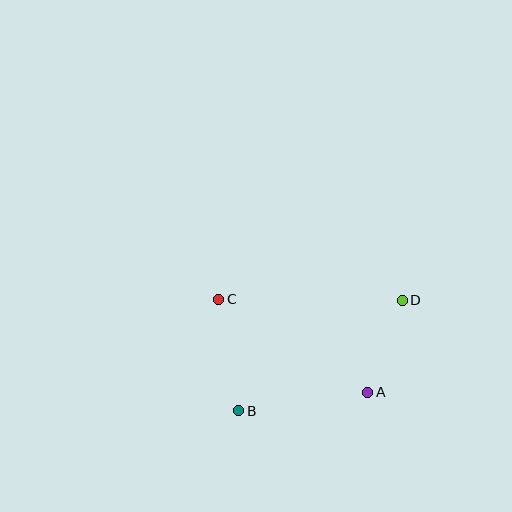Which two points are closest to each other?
Points A and D are closest to each other.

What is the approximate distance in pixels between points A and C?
The distance between A and C is approximately 176 pixels.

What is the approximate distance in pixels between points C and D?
The distance between C and D is approximately 183 pixels.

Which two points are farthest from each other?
Points B and D are farthest from each other.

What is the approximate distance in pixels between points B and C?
The distance between B and C is approximately 114 pixels.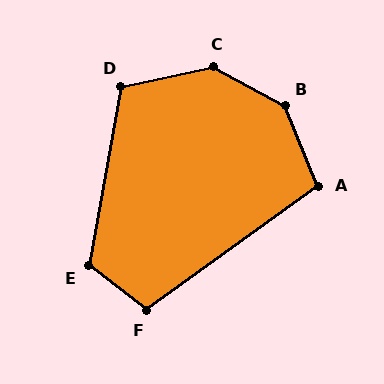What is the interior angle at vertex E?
Approximately 118 degrees (obtuse).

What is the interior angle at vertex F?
Approximately 107 degrees (obtuse).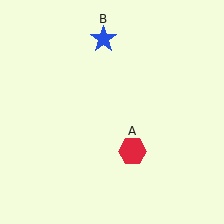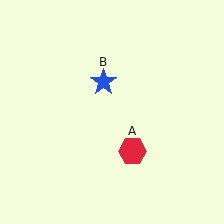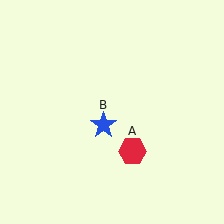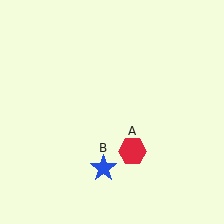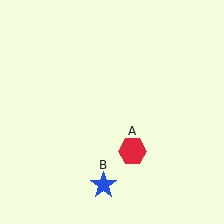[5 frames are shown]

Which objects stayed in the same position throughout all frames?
Red hexagon (object A) remained stationary.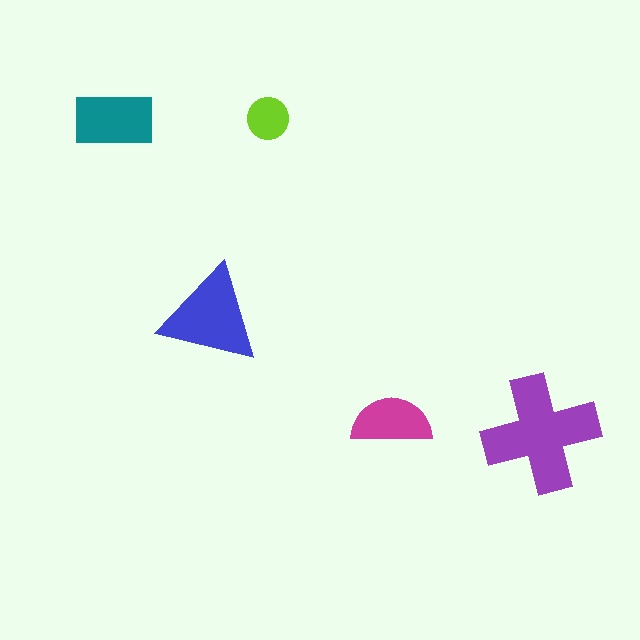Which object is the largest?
The purple cross.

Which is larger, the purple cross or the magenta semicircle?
The purple cross.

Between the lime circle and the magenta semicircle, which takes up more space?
The magenta semicircle.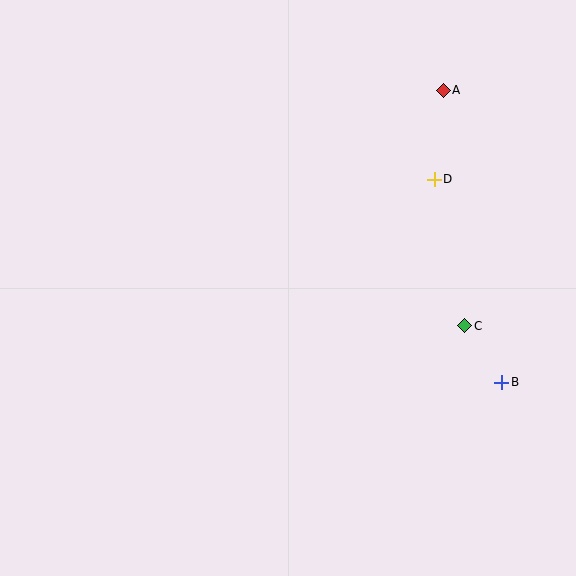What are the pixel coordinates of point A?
Point A is at (443, 90).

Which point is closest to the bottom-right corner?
Point B is closest to the bottom-right corner.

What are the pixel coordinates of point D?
Point D is at (434, 179).